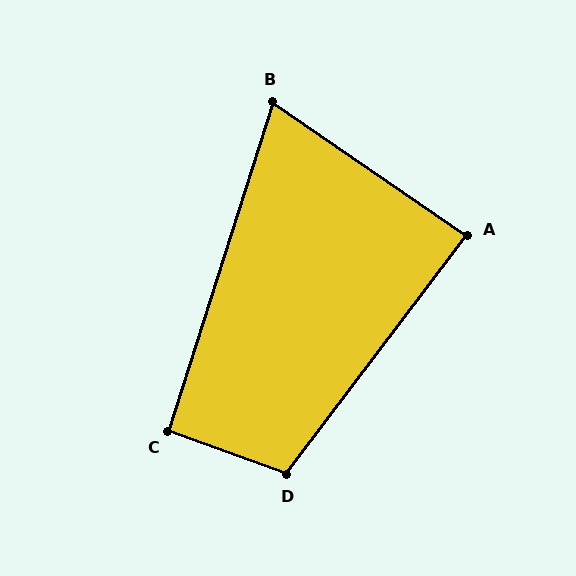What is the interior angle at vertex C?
Approximately 93 degrees (approximately right).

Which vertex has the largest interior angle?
D, at approximately 107 degrees.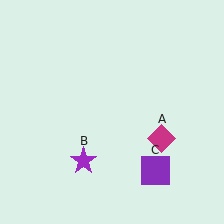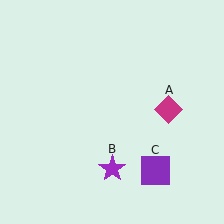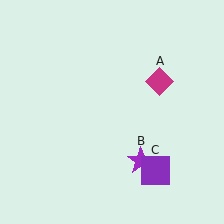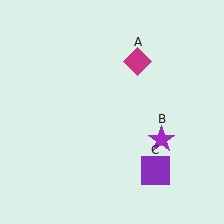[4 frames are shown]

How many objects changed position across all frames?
2 objects changed position: magenta diamond (object A), purple star (object B).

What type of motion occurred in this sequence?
The magenta diamond (object A), purple star (object B) rotated counterclockwise around the center of the scene.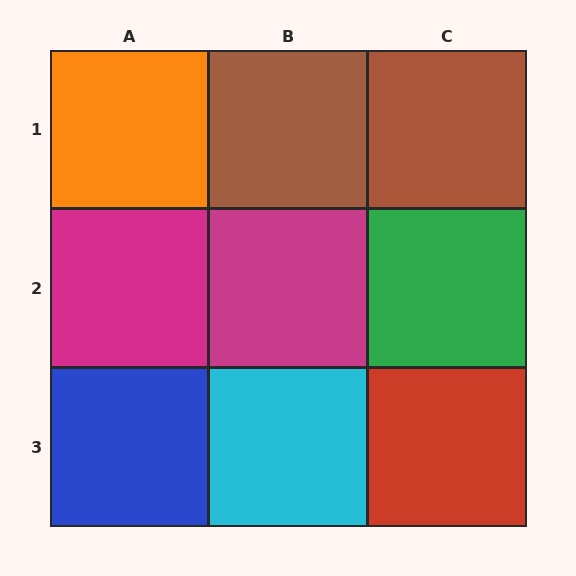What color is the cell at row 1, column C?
Brown.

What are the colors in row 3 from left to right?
Blue, cyan, red.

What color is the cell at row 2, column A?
Magenta.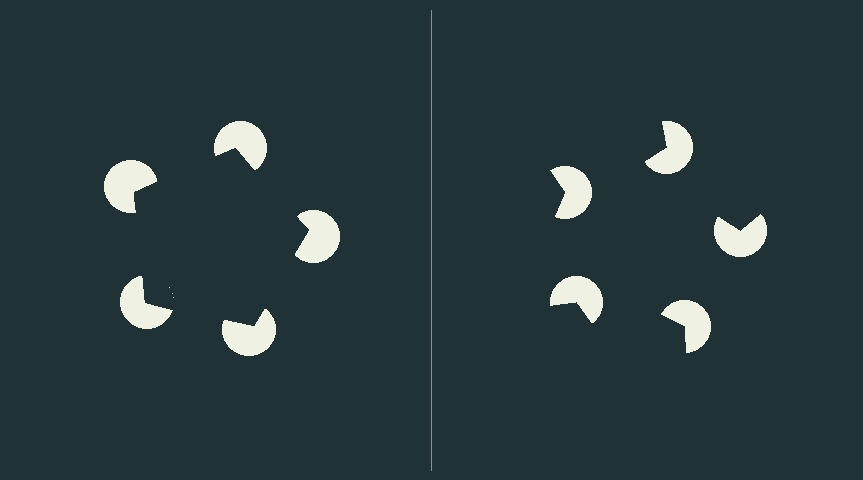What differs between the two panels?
The pac-man discs are positioned identically on both sides; only the wedge orientations differ. On the left they align to a pentagon; on the right they are misaligned.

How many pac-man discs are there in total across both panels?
10 — 5 on each side.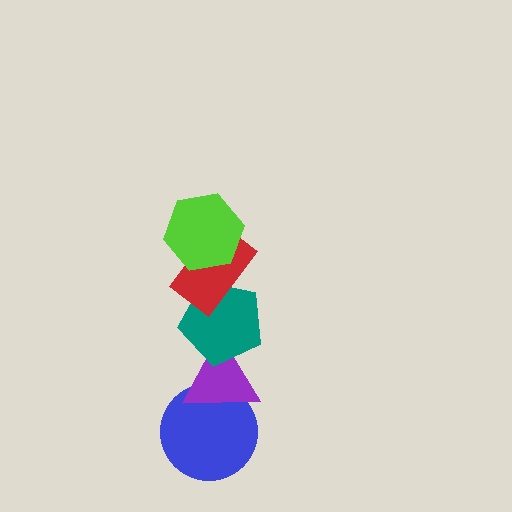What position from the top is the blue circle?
The blue circle is 5th from the top.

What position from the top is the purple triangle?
The purple triangle is 4th from the top.